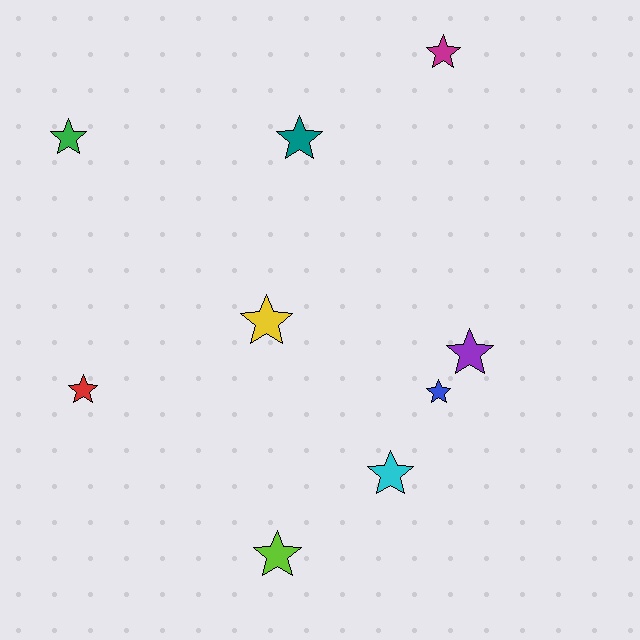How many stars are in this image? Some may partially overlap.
There are 9 stars.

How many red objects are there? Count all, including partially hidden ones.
There is 1 red object.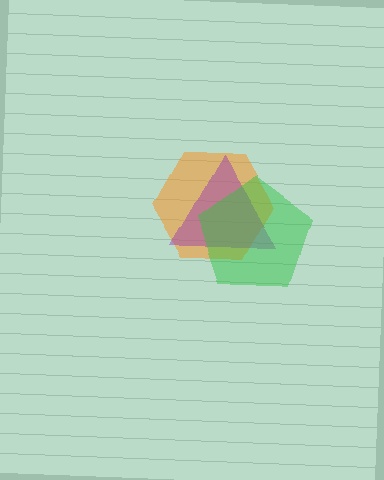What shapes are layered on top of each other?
The layered shapes are: an orange hexagon, a purple triangle, a green pentagon.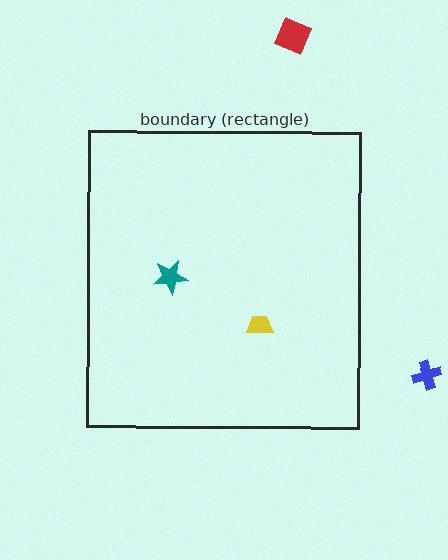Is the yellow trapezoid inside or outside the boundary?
Inside.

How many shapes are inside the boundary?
2 inside, 2 outside.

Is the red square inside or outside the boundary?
Outside.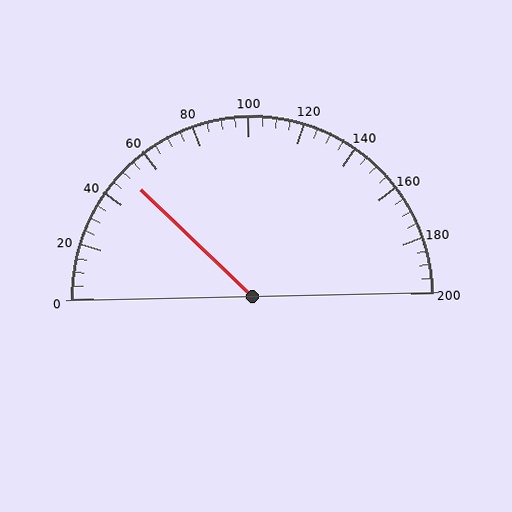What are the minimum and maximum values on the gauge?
The gauge ranges from 0 to 200.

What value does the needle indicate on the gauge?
The needle indicates approximately 50.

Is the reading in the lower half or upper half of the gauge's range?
The reading is in the lower half of the range (0 to 200).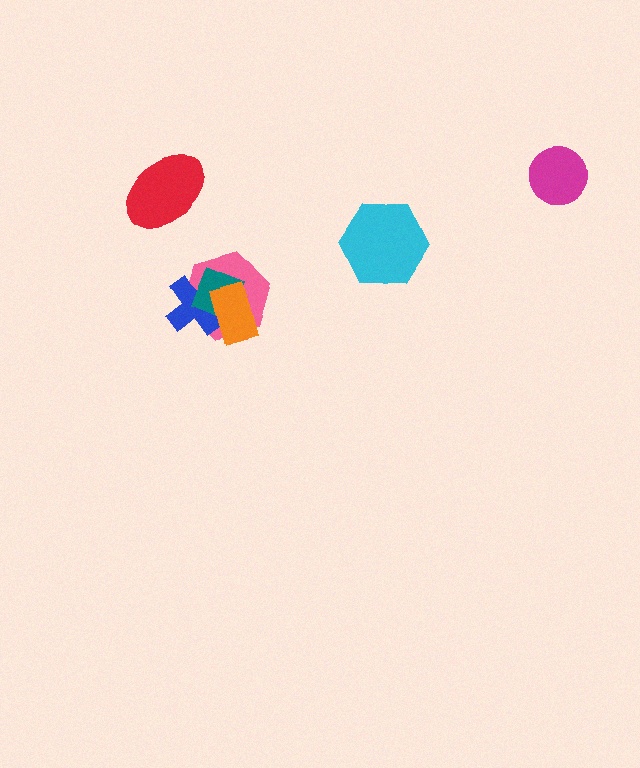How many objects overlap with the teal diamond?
3 objects overlap with the teal diamond.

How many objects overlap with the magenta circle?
0 objects overlap with the magenta circle.